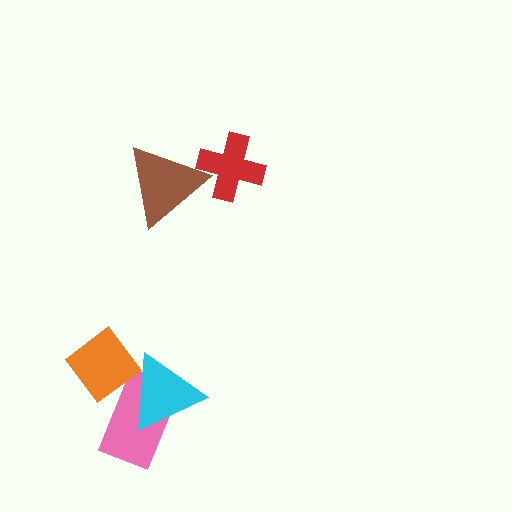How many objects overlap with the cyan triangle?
2 objects overlap with the cyan triangle.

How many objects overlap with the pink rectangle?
2 objects overlap with the pink rectangle.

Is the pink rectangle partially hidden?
Yes, it is partially covered by another shape.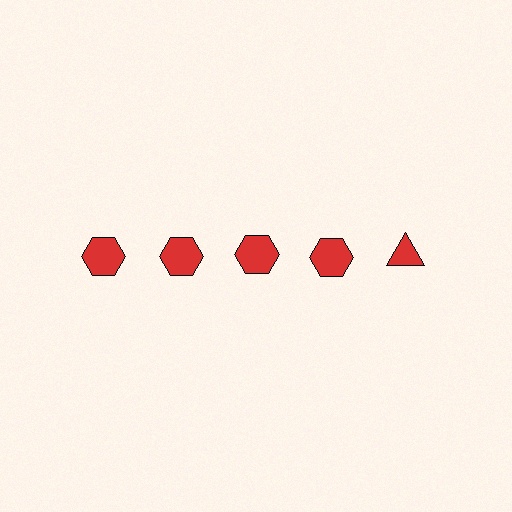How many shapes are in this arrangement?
There are 5 shapes arranged in a grid pattern.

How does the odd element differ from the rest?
It has a different shape: triangle instead of hexagon.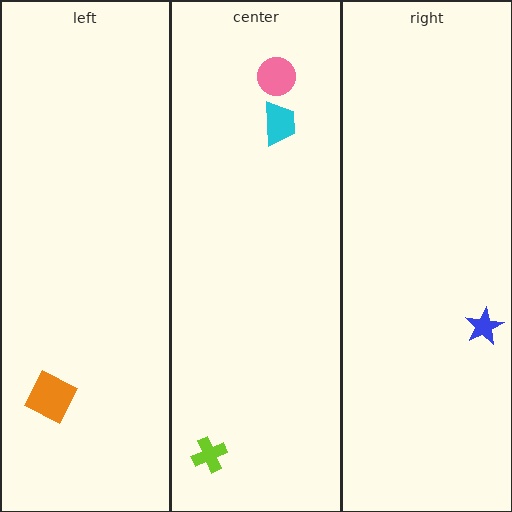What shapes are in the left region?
The orange diamond.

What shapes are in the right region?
The blue star.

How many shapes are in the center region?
3.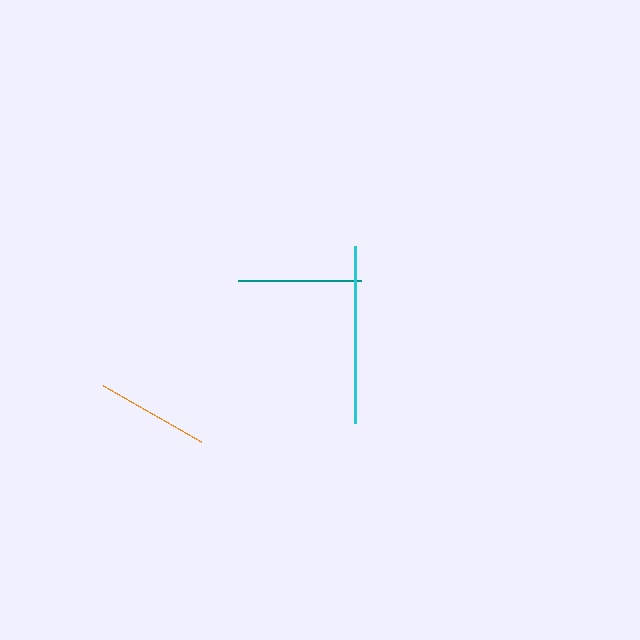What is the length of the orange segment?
The orange segment is approximately 112 pixels long.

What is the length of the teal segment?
The teal segment is approximately 124 pixels long.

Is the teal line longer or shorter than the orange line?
The teal line is longer than the orange line.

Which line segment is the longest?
The cyan line is the longest at approximately 177 pixels.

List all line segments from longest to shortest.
From longest to shortest: cyan, teal, orange.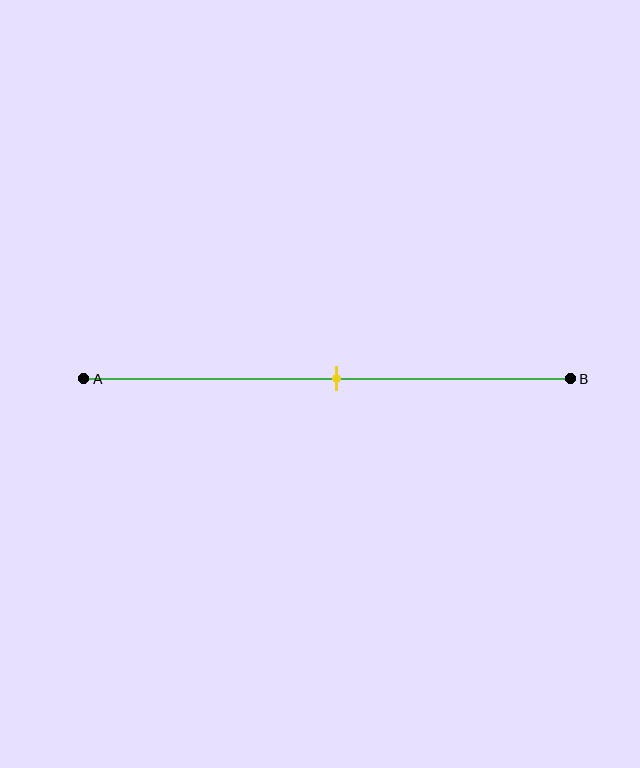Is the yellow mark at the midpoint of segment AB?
Yes, the mark is approximately at the midpoint.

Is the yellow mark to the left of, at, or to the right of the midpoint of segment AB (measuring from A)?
The yellow mark is approximately at the midpoint of segment AB.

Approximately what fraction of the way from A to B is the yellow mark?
The yellow mark is approximately 50% of the way from A to B.